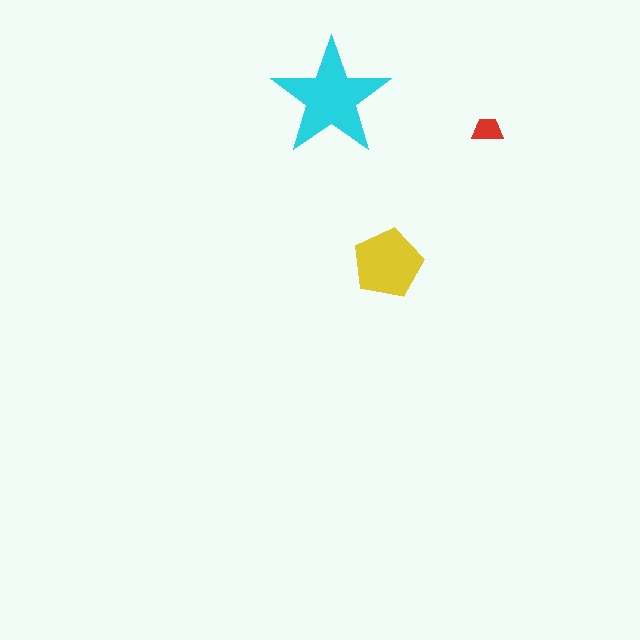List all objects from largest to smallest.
The cyan star, the yellow pentagon, the red trapezoid.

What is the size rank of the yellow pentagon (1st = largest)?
2nd.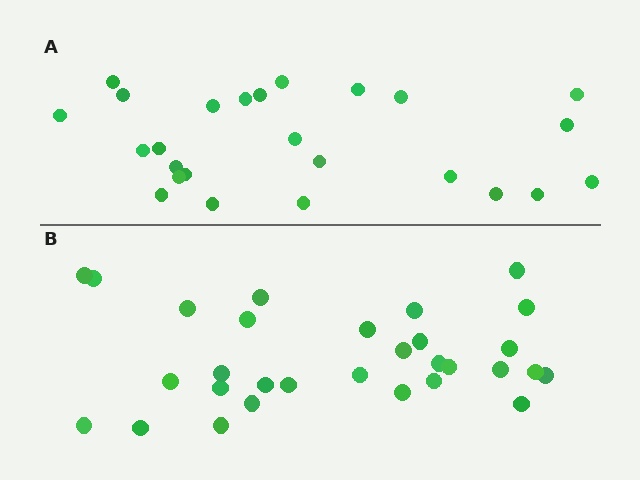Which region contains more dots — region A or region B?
Region B (the bottom region) has more dots.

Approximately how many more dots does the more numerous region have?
Region B has about 5 more dots than region A.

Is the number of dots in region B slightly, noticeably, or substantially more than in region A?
Region B has only slightly more — the two regions are fairly close. The ratio is roughly 1.2 to 1.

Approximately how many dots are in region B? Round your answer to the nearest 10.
About 30 dots.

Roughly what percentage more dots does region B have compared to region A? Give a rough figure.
About 20% more.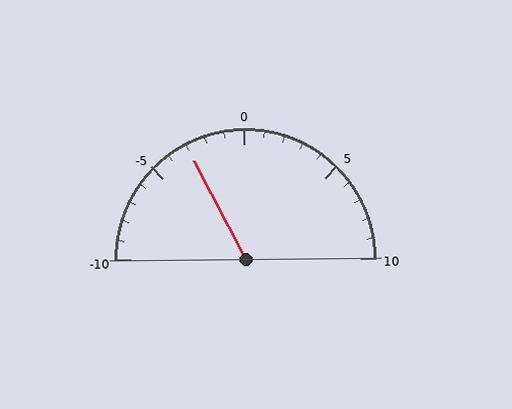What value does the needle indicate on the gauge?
The needle indicates approximately -3.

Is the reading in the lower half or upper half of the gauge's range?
The reading is in the lower half of the range (-10 to 10).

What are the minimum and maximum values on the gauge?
The gauge ranges from -10 to 10.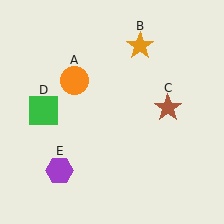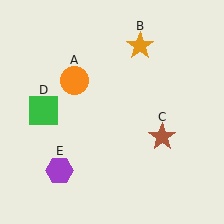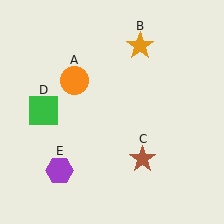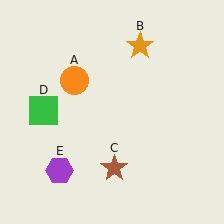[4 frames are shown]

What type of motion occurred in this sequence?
The brown star (object C) rotated clockwise around the center of the scene.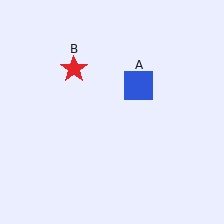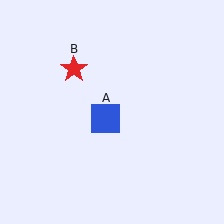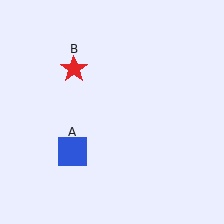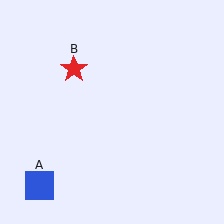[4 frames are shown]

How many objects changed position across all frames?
1 object changed position: blue square (object A).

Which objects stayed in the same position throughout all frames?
Red star (object B) remained stationary.